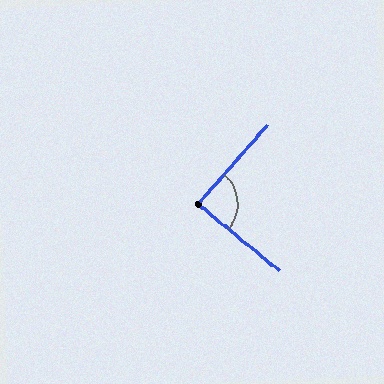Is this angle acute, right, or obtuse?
It is approximately a right angle.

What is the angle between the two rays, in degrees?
Approximately 88 degrees.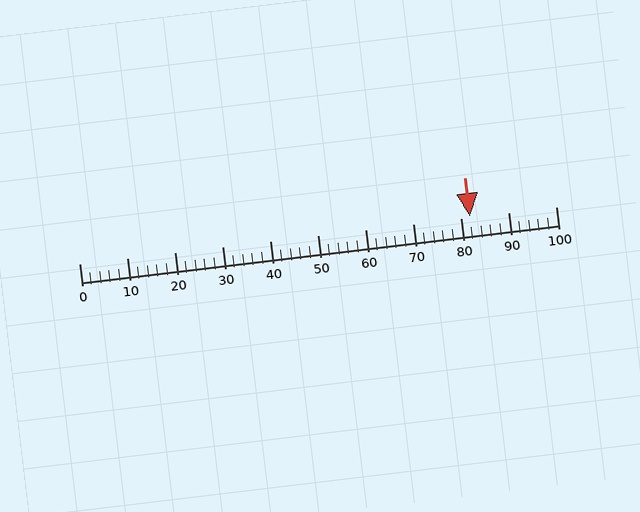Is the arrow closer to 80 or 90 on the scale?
The arrow is closer to 80.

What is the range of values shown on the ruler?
The ruler shows values from 0 to 100.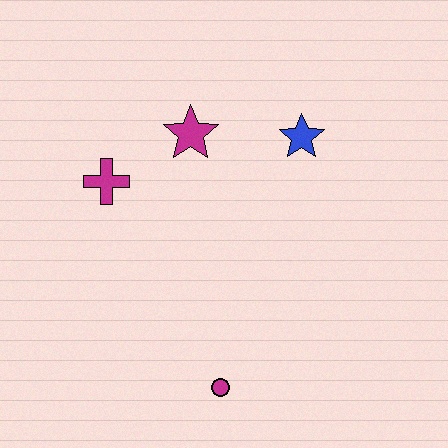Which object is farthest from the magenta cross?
The magenta circle is farthest from the magenta cross.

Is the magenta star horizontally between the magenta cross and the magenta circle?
Yes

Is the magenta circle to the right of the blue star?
No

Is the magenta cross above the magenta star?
No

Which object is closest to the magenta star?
The magenta cross is closest to the magenta star.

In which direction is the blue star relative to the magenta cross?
The blue star is to the right of the magenta cross.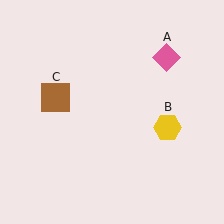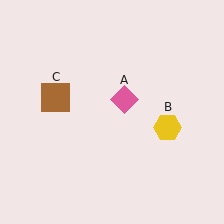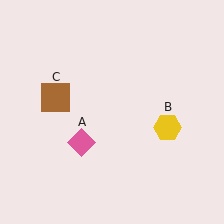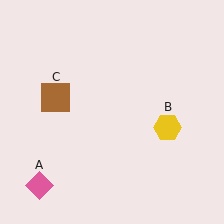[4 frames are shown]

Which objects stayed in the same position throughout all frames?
Yellow hexagon (object B) and brown square (object C) remained stationary.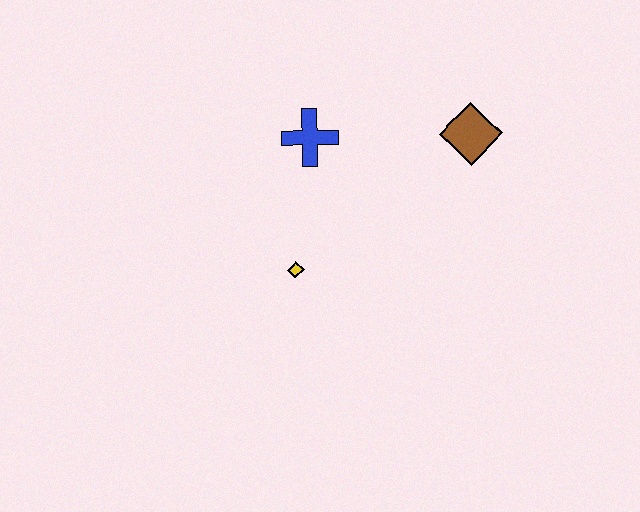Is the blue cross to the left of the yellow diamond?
No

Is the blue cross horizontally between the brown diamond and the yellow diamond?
Yes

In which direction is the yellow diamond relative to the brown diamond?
The yellow diamond is to the left of the brown diamond.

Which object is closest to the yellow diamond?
The blue cross is closest to the yellow diamond.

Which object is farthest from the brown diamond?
The yellow diamond is farthest from the brown diamond.